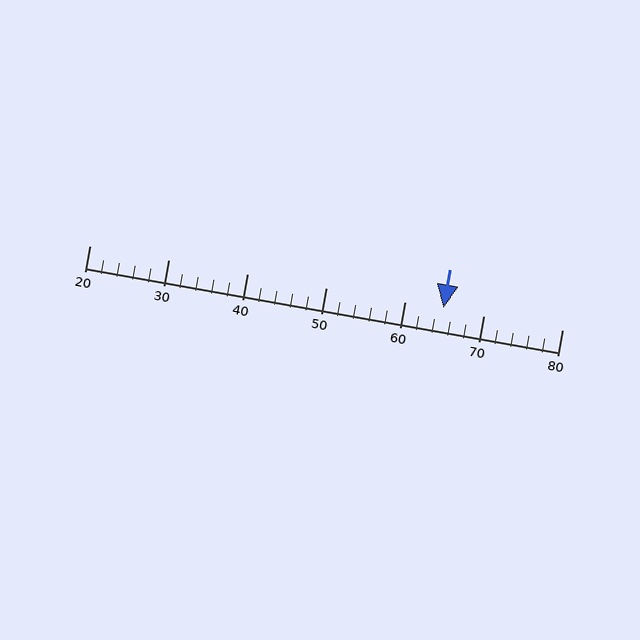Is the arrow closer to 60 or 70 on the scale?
The arrow is closer to 60.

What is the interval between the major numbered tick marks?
The major tick marks are spaced 10 units apart.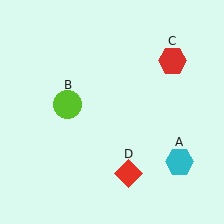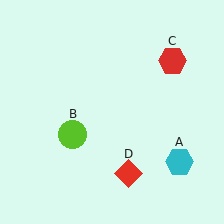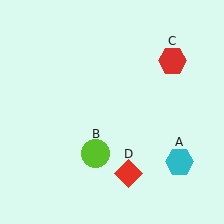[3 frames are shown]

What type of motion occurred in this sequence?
The lime circle (object B) rotated counterclockwise around the center of the scene.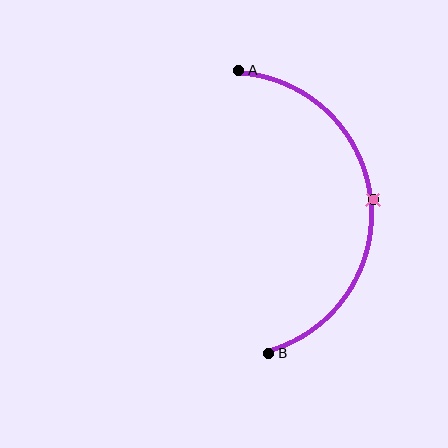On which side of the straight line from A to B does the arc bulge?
The arc bulges to the right of the straight line connecting A and B.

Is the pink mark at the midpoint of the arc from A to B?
Yes. The pink mark lies on the arc at equal arc-length from both A and B — it is the arc midpoint.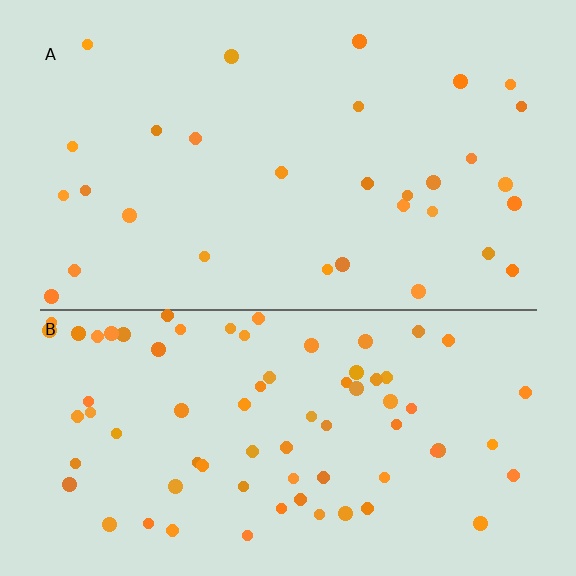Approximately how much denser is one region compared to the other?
Approximately 2.4× — region B over region A.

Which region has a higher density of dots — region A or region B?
B (the bottom).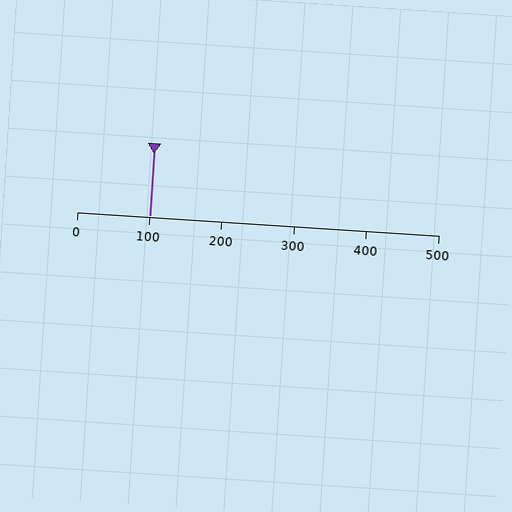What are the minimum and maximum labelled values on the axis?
The axis runs from 0 to 500.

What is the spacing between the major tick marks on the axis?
The major ticks are spaced 100 apart.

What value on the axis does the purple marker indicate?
The marker indicates approximately 100.